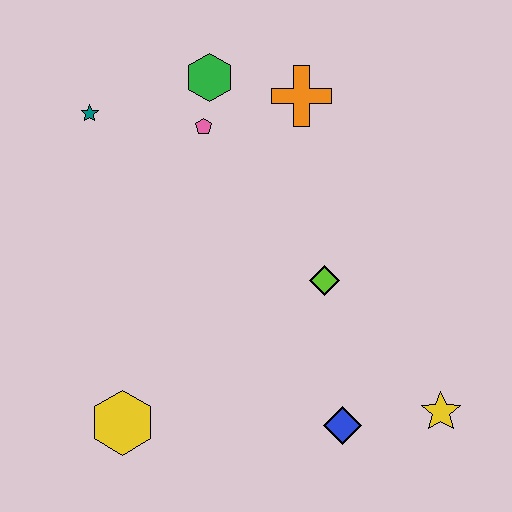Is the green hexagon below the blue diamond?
No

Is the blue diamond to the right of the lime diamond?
Yes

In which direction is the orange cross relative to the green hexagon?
The orange cross is to the right of the green hexagon.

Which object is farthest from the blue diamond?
The teal star is farthest from the blue diamond.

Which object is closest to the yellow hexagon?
The blue diamond is closest to the yellow hexagon.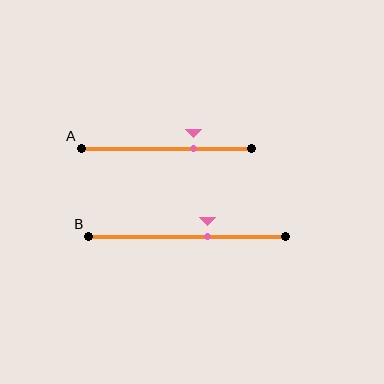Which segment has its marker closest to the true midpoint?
Segment B has its marker closest to the true midpoint.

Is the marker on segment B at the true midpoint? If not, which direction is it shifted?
No, the marker on segment B is shifted to the right by about 10% of the segment length.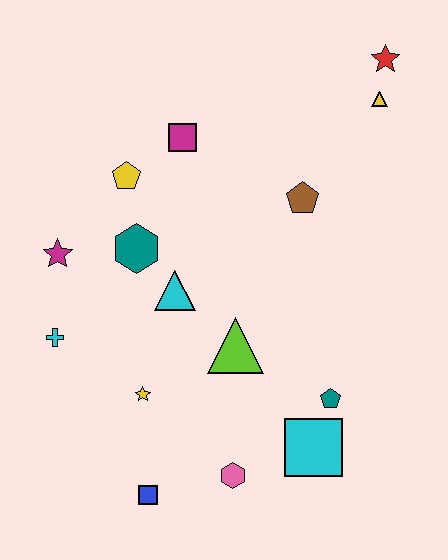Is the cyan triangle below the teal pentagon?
No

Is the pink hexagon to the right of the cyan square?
No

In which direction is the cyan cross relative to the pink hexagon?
The cyan cross is to the left of the pink hexagon.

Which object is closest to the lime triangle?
The cyan triangle is closest to the lime triangle.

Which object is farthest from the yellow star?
The red star is farthest from the yellow star.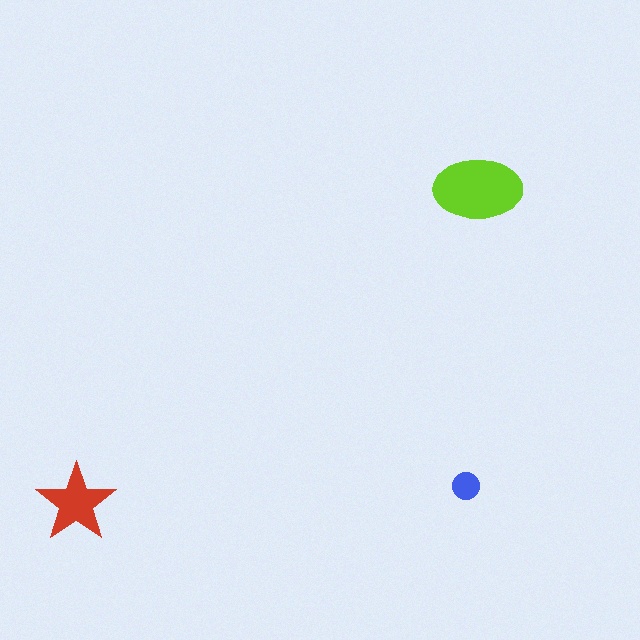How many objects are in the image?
There are 3 objects in the image.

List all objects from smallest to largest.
The blue circle, the red star, the lime ellipse.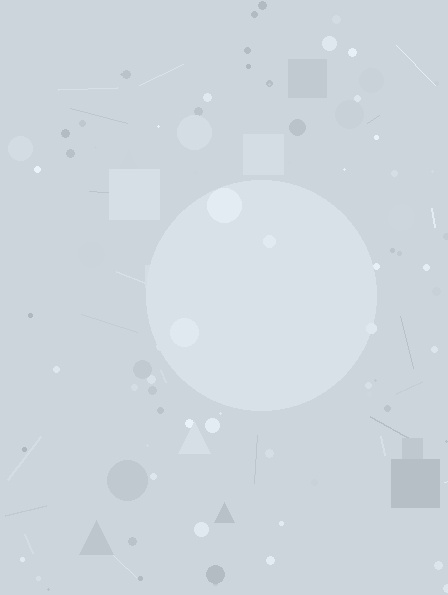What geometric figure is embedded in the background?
A circle is embedded in the background.